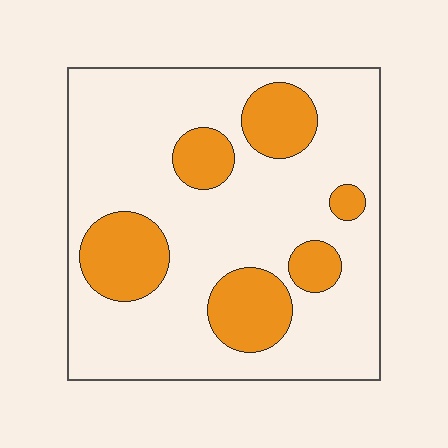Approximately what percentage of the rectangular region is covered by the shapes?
Approximately 25%.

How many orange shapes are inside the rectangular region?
6.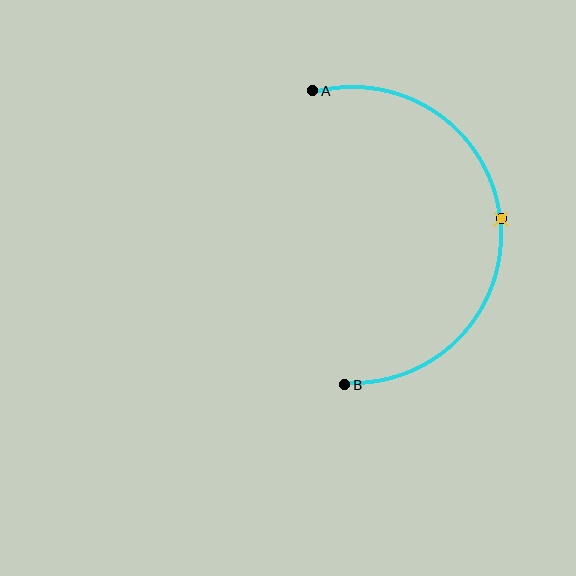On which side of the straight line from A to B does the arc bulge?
The arc bulges to the right of the straight line connecting A and B.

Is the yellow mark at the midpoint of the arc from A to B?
Yes. The yellow mark lies on the arc at equal arc-length from both A and B — it is the arc midpoint.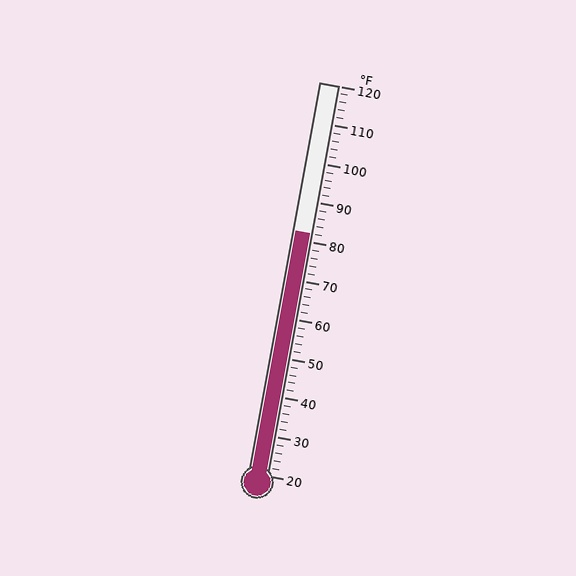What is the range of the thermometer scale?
The thermometer scale ranges from 20°F to 120°F.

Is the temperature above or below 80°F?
The temperature is above 80°F.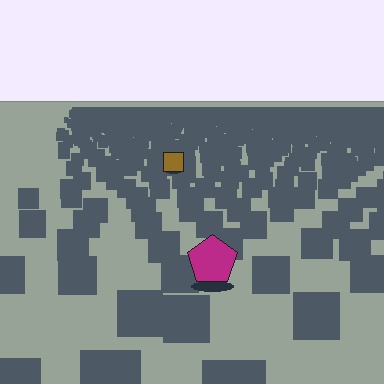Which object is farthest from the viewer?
The brown square is farthest from the viewer. It appears smaller and the ground texture around it is denser.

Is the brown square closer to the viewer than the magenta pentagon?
No. The magenta pentagon is closer — you can tell from the texture gradient: the ground texture is coarser near it.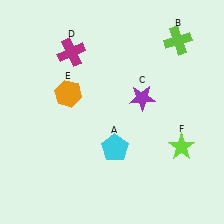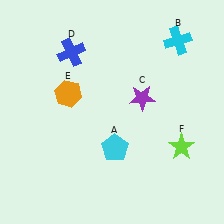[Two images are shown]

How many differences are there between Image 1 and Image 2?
There are 2 differences between the two images.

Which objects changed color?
B changed from lime to cyan. D changed from magenta to blue.